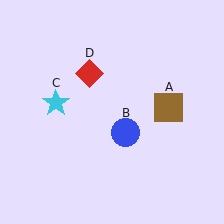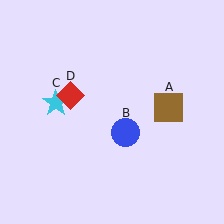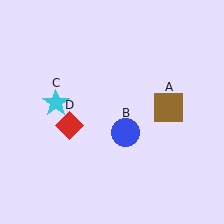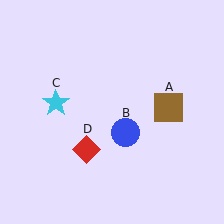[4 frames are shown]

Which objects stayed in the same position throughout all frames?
Brown square (object A) and blue circle (object B) and cyan star (object C) remained stationary.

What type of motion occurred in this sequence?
The red diamond (object D) rotated counterclockwise around the center of the scene.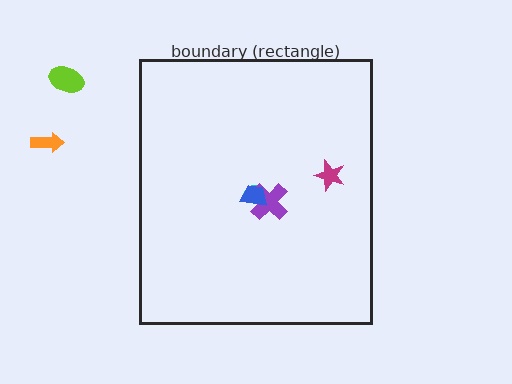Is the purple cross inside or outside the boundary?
Inside.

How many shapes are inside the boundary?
4 inside, 2 outside.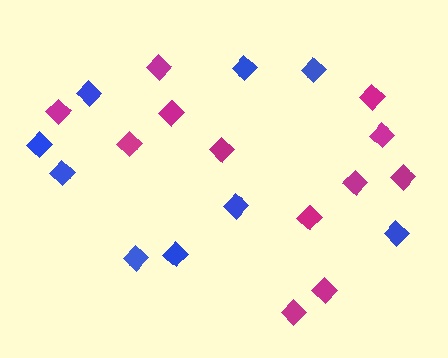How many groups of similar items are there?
There are 2 groups: one group of blue diamonds (9) and one group of magenta diamonds (12).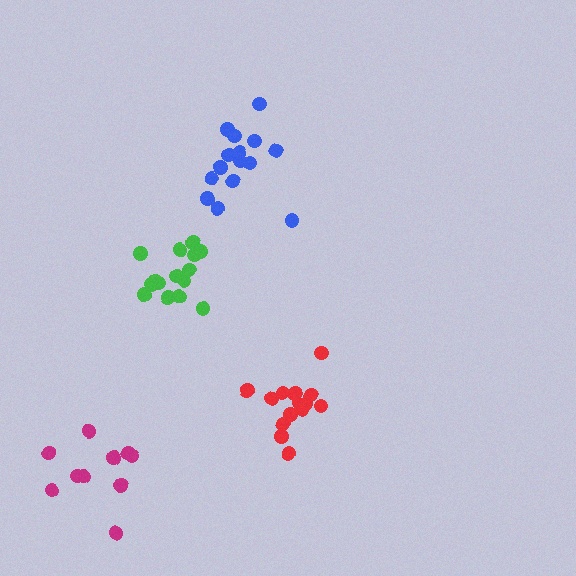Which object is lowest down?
The magenta cluster is bottommost.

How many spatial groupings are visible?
There are 4 spatial groupings.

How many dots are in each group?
Group 1: 15 dots, Group 2: 14 dots, Group 3: 15 dots, Group 4: 10 dots (54 total).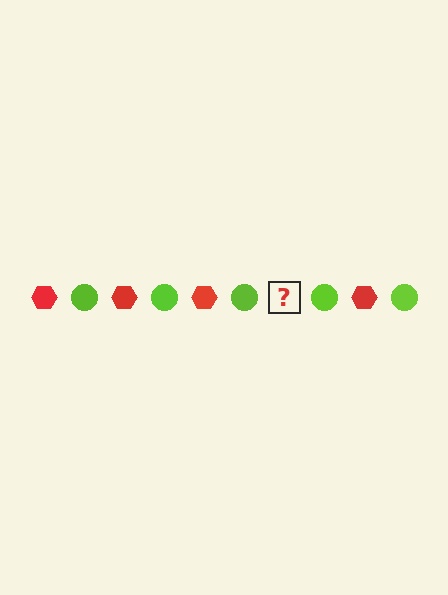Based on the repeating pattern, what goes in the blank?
The blank should be a red hexagon.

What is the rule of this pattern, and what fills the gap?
The rule is that the pattern alternates between red hexagon and lime circle. The gap should be filled with a red hexagon.